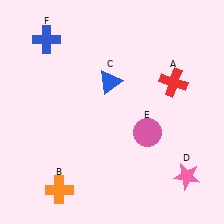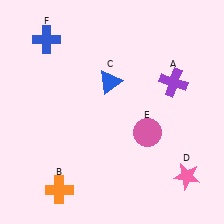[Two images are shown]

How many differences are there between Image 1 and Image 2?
There is 1 difference between the two images.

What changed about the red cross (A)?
In Image 1, A is red. In Image 2, it changed to purple.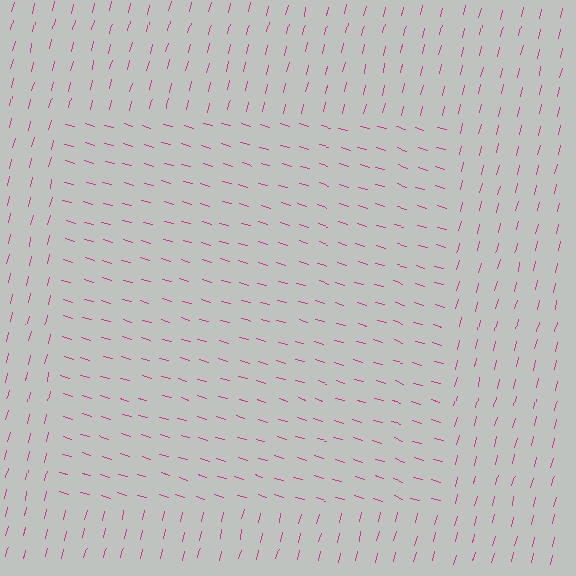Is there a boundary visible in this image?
Yes, there is a texture boundary formed by a change in line orientation.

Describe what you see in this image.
The image is filled with small magenta line segments. A rectangle region in the image has lines oriented differently from the surrounding lines, creating a visible texture boundary.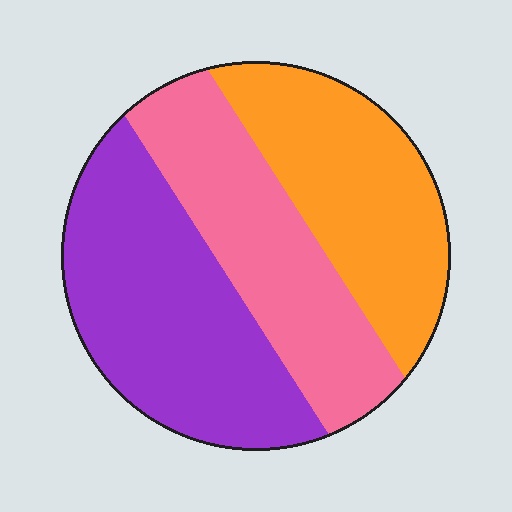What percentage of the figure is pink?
Pink covers roughly 30% of the figure.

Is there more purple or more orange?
Purple.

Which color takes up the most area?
Purple, at roughly 40%.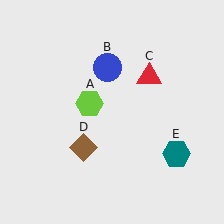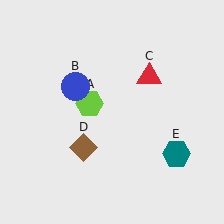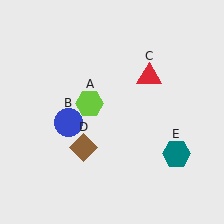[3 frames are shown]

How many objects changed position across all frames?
1 object changed position: blue circle (object B).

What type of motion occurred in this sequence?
The blue circle (object B) rotated counterclockwise around the center of the scene.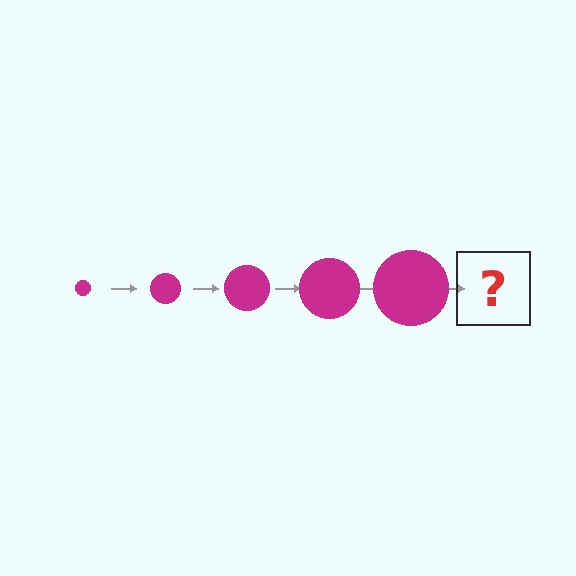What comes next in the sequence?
The next element should be a magenta circle, larger than the previous one.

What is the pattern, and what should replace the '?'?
The pattern is that the circle gets progressively larger each step. The '?' should be a magenta circle, larger than the previous one.